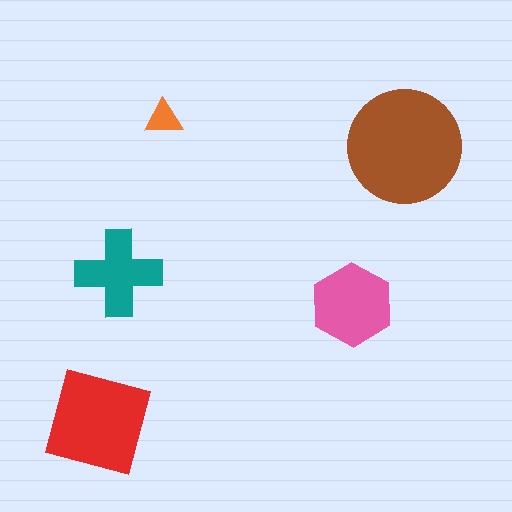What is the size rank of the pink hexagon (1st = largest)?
3rd.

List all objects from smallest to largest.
The orange triangle, the teal cross, the pink hexagon, the red square, the brown circle.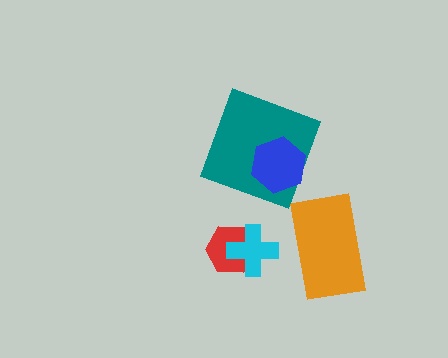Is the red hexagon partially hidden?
Yes, it is partially covered by another shape.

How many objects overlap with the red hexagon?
1 object overlaps with the red hexagon.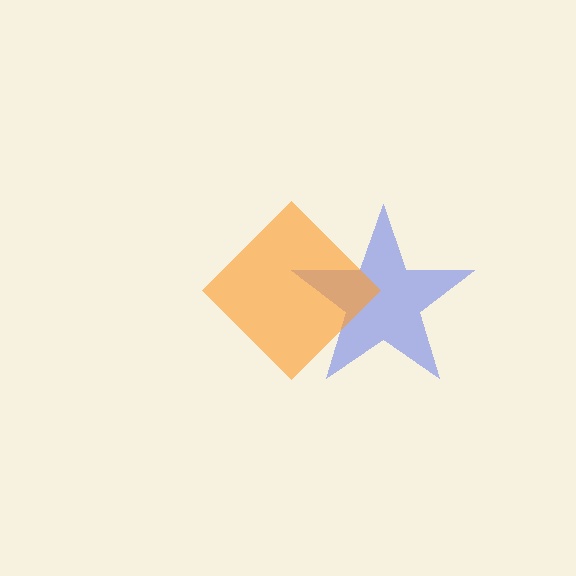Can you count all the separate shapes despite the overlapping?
Yes, there are 2 separate shapes.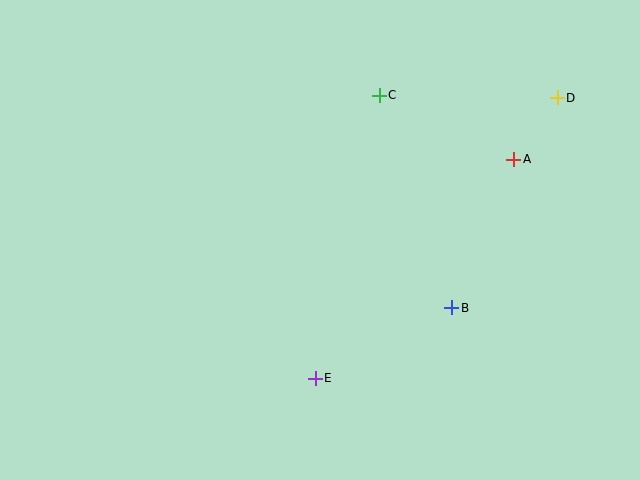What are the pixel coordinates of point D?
Point D is at (557, 98).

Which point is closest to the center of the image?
Point E at (315, 378) is closest to the center.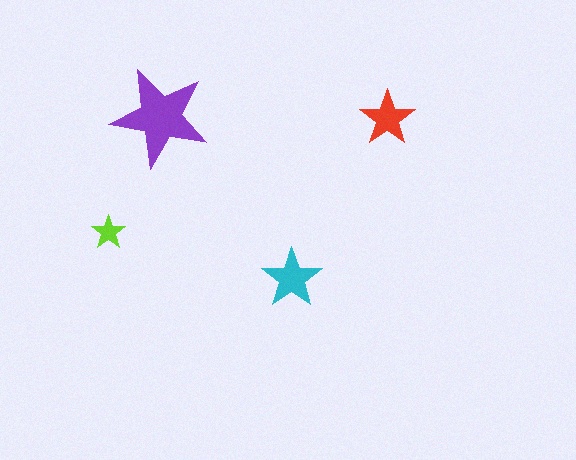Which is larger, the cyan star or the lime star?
The cyan one.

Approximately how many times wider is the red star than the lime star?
About 1.5 times wider.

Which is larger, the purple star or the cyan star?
The purple one.